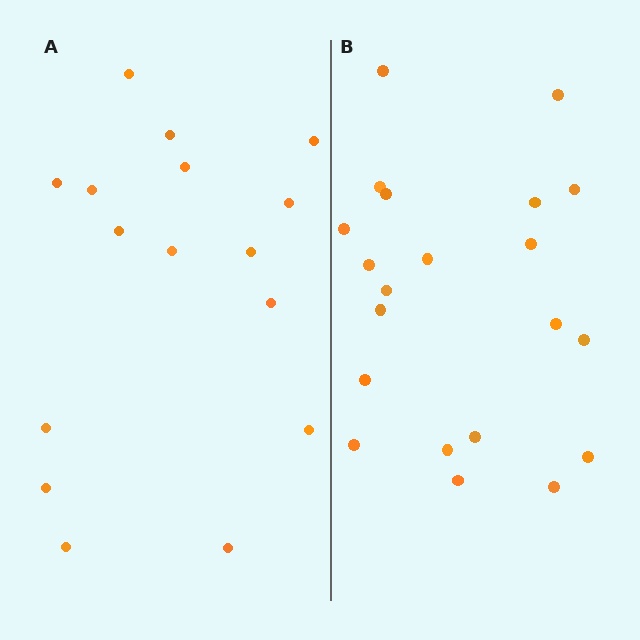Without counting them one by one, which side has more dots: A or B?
Region B (the right region) has more dots.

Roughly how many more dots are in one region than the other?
Region B has about 5 more dots than region A.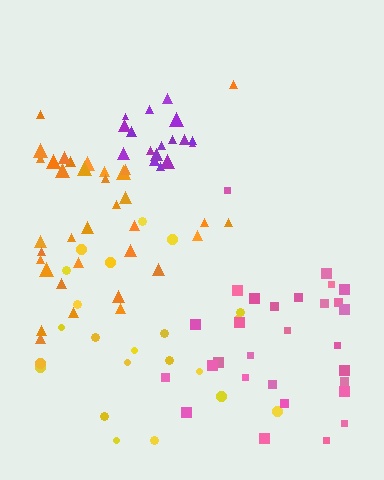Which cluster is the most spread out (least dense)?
Yellow.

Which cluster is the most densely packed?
Purple.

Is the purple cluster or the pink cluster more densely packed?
Purple.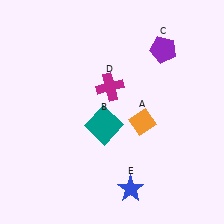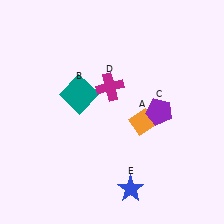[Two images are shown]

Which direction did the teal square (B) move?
The teal square (B) moved up.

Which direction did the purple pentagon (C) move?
The purple pentagon (C) moved down.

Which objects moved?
The objects that moved are: the teal square (B), the purple pentagon (C).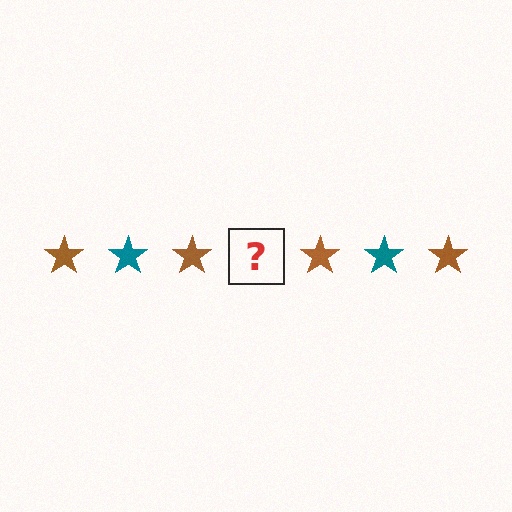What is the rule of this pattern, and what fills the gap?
The rule is that the pattern cycles through brown, teal stars. The gap should be filled with a teal star.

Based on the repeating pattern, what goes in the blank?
The blank should be a teal star.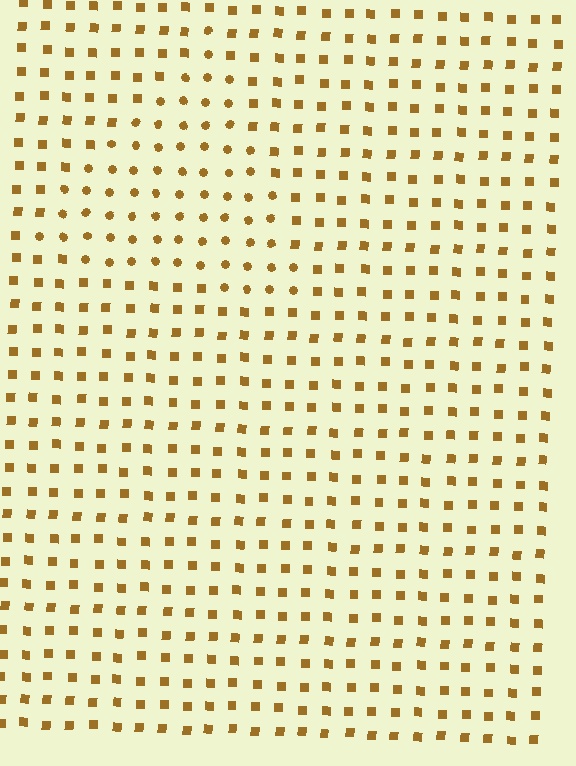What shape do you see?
I see a triangle.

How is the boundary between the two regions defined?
The boundary is defined by a change in element shape: circles inside vs. squares outside. All elements share the same color and spacing.